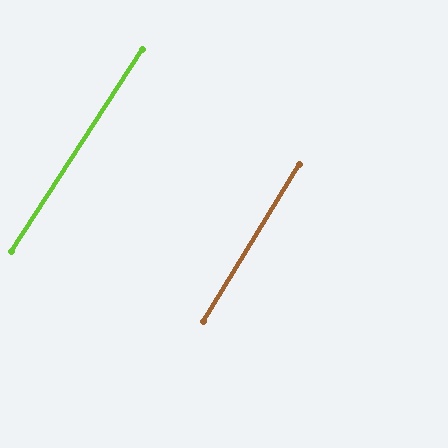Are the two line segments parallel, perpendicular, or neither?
Parallel — their directions differ by only 1.5°.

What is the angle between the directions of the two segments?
Approximately 1 degree.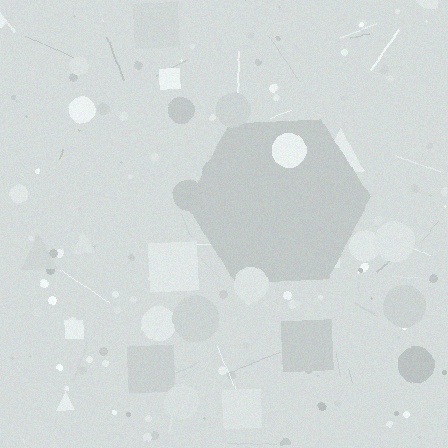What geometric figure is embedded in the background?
A hexagon is embedded in the background.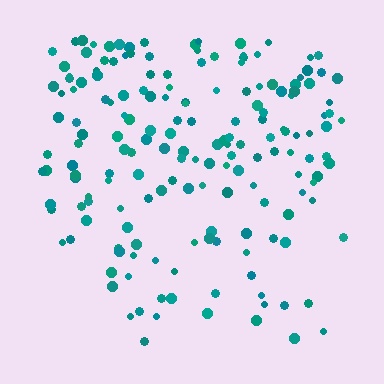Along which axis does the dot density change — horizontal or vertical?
Vertical.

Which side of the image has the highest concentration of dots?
The top.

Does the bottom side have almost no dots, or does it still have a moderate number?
Still a moderate number, just noticeably fewer than the top.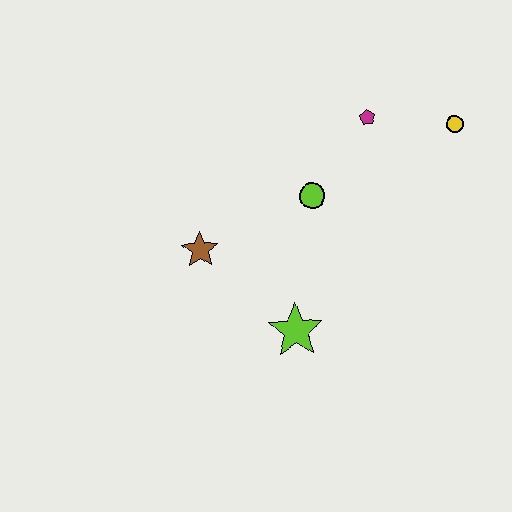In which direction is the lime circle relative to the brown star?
The lime circle is to the right of the brown star.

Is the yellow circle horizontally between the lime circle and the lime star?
No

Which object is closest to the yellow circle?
The magenta pentagon is closest to the yellow circle.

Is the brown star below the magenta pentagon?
Yes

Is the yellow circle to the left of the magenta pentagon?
No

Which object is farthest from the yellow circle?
The brown star is farthest from the yellow circle.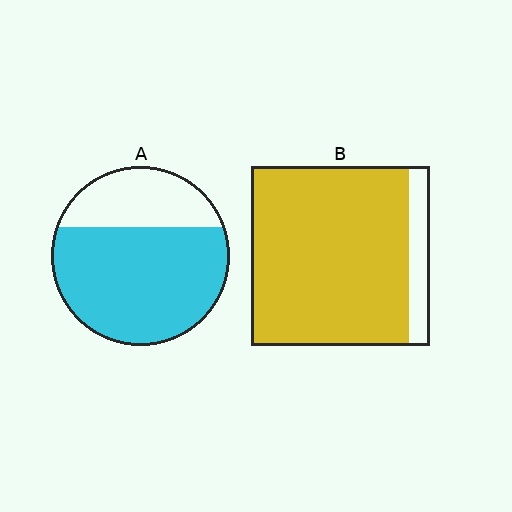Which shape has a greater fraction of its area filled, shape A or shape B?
Shape B.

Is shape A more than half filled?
Yes.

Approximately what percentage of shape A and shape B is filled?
A is approximately 70% and B is approximately 90%.